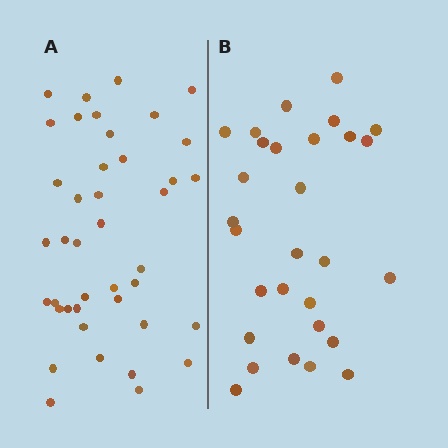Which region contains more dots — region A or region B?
Region A (the left region) has more dots.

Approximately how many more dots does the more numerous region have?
Region A has roughly 12 or so more dots than region B.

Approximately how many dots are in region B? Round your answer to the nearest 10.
About 30 dots. (The exact count is 29, which rounds to 30.)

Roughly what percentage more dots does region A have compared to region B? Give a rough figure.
About 40% more.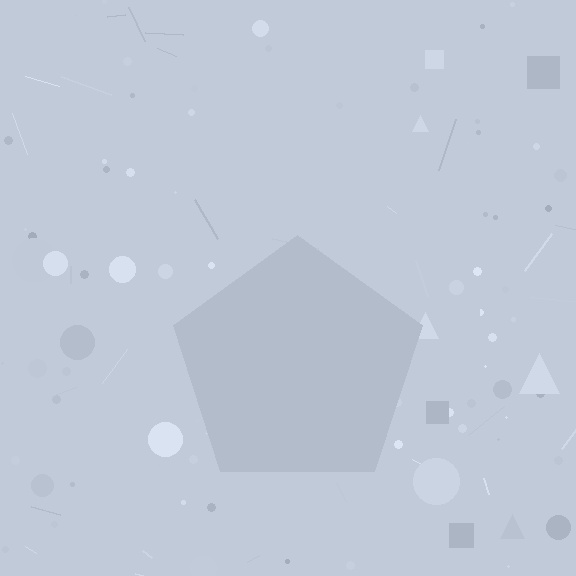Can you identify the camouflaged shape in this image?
The camouflaged shape is a pentagon.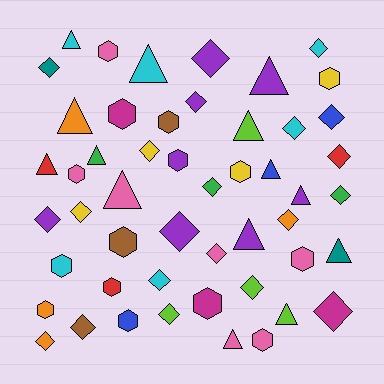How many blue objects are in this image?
There are 3 blue objects.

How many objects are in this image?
There are 50 objects.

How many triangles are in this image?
There are 14 triangles.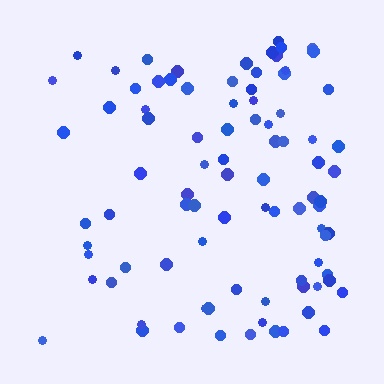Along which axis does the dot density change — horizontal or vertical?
Horizontal.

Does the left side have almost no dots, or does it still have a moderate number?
Still a moderate number, just noticeably fewer than the right.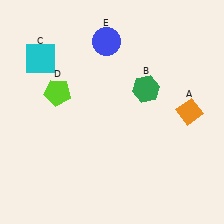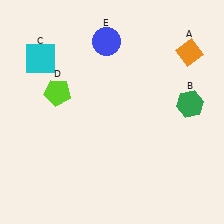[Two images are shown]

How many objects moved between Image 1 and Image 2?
2 objects moved between the two images.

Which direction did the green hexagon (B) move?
The green hexagon (B) moved right.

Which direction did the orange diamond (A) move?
The orange diamond (A) moved up.